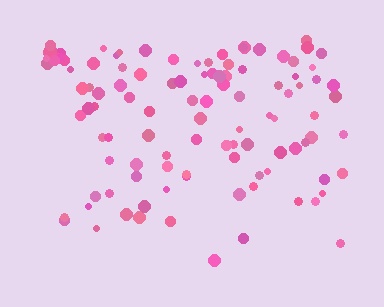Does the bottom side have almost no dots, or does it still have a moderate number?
Still a moderate number, just noticeably fewer than the top.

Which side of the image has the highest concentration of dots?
The top.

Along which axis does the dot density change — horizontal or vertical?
Vertical.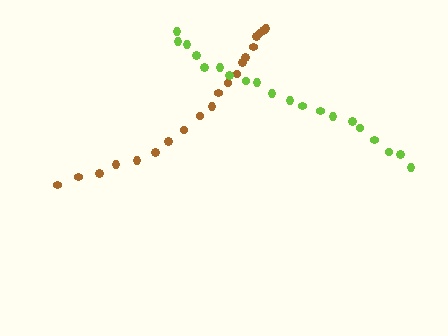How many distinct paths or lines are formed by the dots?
There are 2 distinct paths.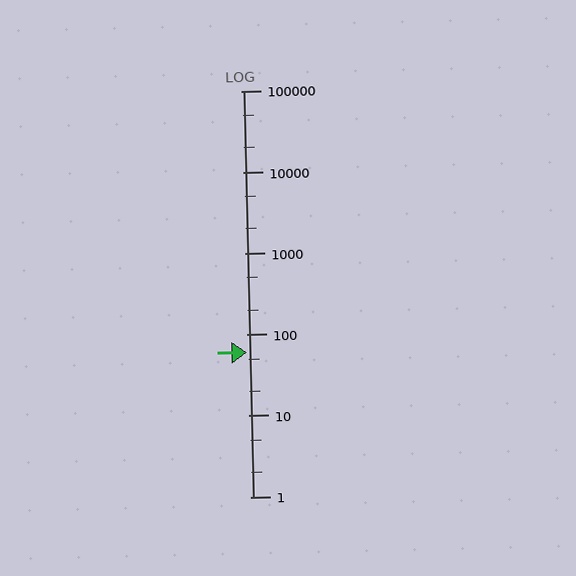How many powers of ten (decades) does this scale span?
The scale spans 5 decades, from 1 to 100000.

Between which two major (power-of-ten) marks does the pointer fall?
The pointer is between 10 and 100.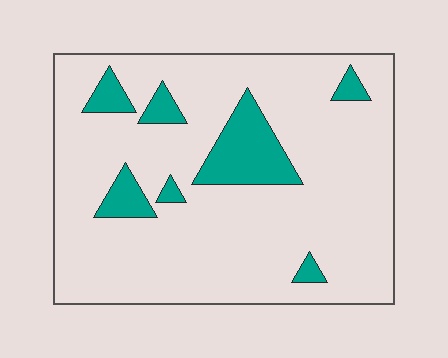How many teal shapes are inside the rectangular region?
7.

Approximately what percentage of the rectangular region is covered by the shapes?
Approximately 15%.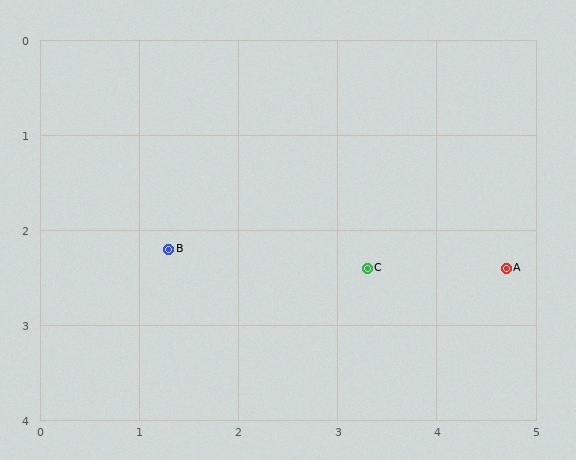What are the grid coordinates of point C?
Point C is at approximately (3.3, 2.4).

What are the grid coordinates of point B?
Point B is at approximately (1.3, 2.2).